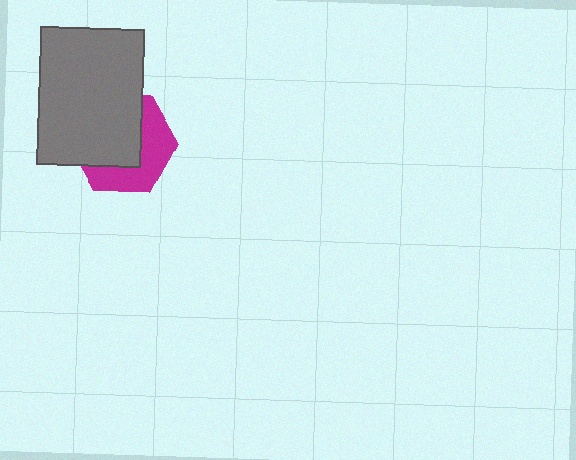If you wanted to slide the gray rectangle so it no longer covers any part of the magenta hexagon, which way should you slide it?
Slide it toward the upper-left — that is the most direct way to separate the two shapes.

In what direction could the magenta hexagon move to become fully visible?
The magenta hexagon could move toward the lower-right. That would shift it out from behind the gray rectangle entirely.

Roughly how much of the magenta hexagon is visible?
A small part of it is visible (roughly 43%).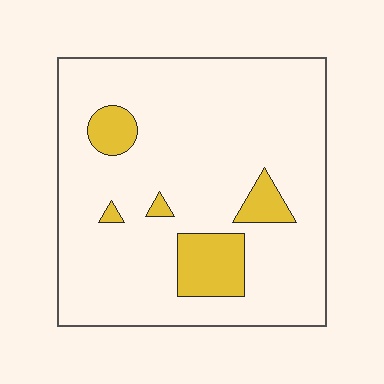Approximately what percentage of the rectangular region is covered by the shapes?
Approximately 10%.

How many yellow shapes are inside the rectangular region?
5.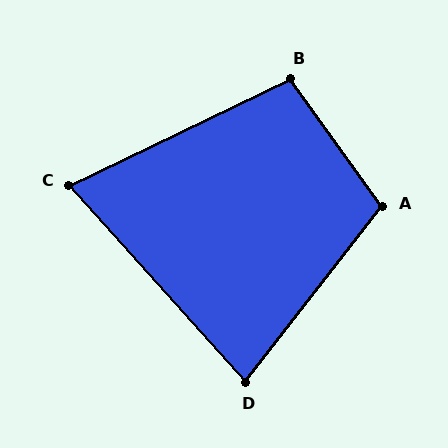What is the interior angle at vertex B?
Approximately 100 degrees (obtuse).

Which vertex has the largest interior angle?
A, at approximately 106 degrees.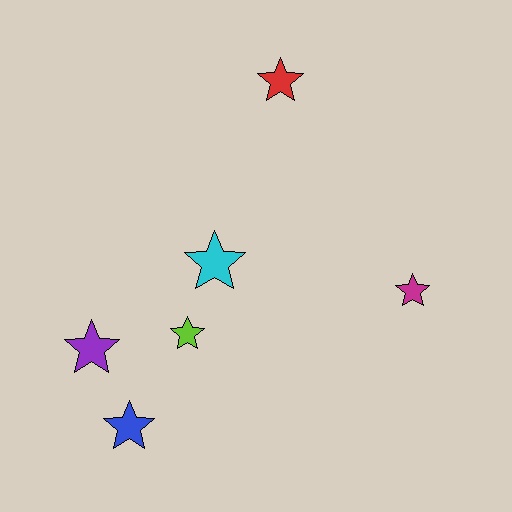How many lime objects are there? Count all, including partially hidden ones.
There is 1 lime object.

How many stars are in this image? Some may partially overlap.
There are 6 stars.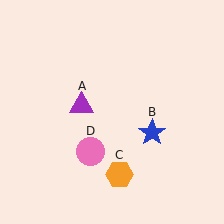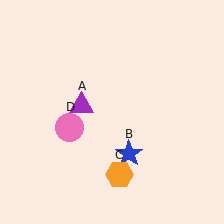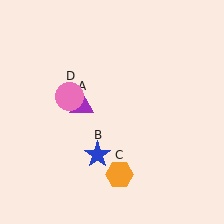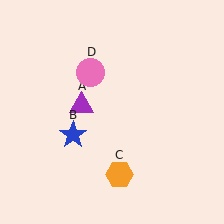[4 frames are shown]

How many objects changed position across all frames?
2 objects changed position: blue star (object B), pink circle (object D).